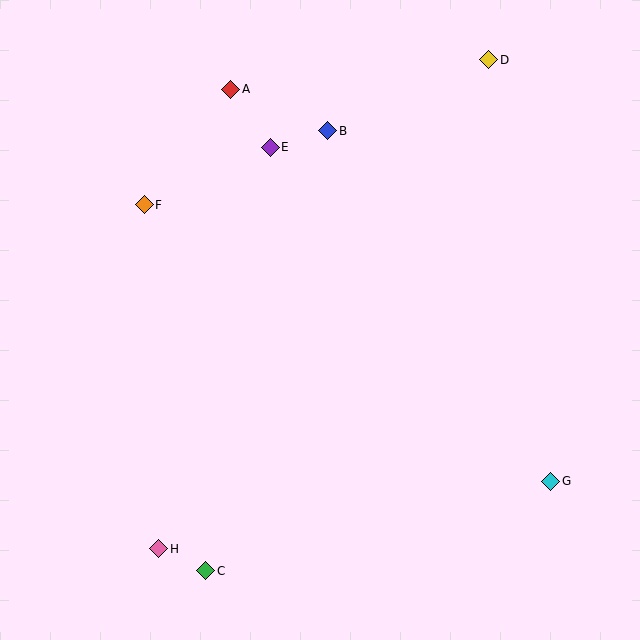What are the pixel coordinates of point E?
Point E is at (270, 147).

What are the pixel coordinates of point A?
Point A is at (231, 89).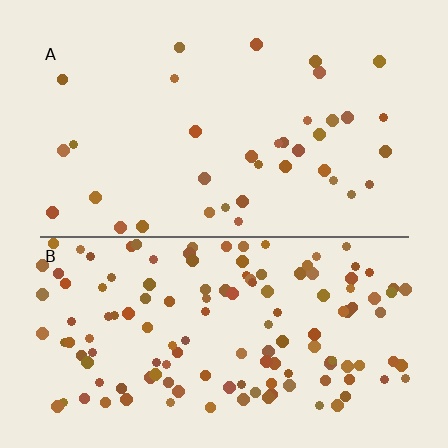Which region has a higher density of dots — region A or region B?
B (the bottom).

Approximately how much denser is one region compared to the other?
Approximately 3.6× — region B over region A.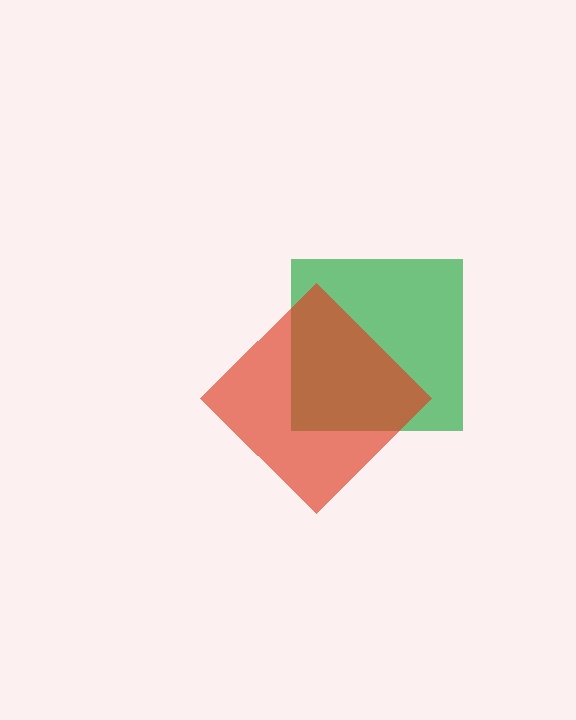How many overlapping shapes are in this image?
There are 2 overlapping shapes in the image.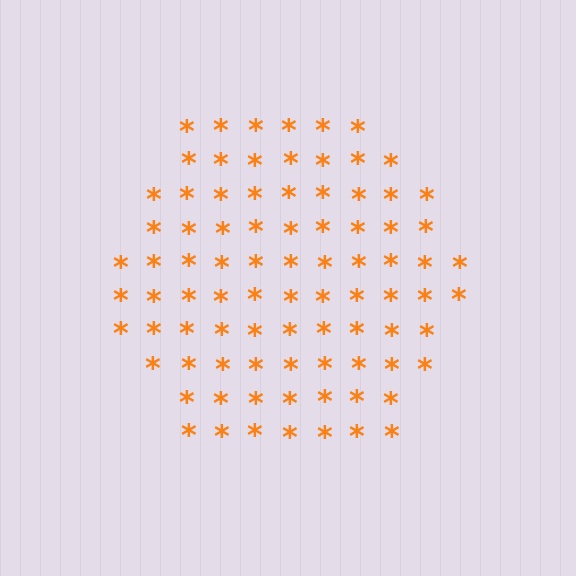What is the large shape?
The large shape is a hexagon.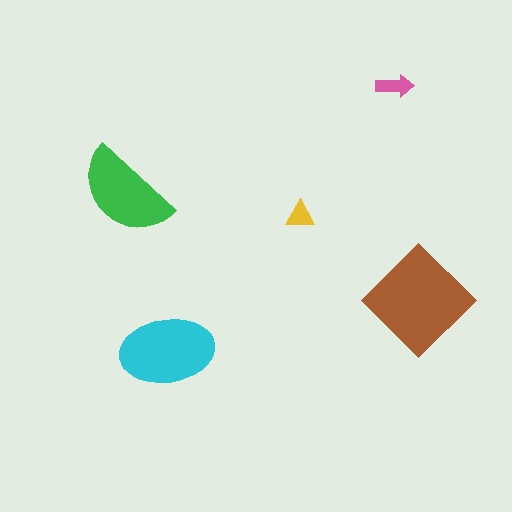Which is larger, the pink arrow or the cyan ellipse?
The cyan ellipse.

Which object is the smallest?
The yellow triangle.